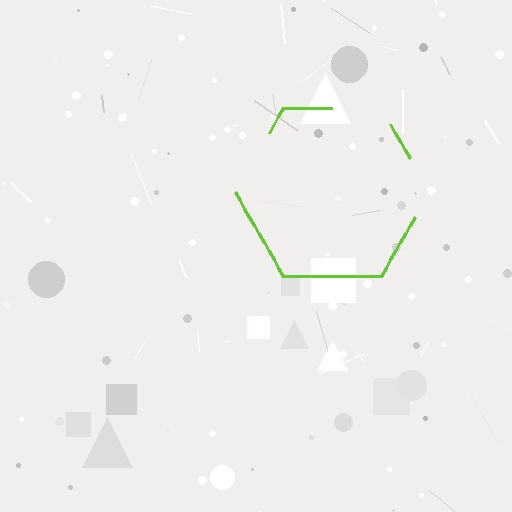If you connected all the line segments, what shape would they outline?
They would outline a hexagon.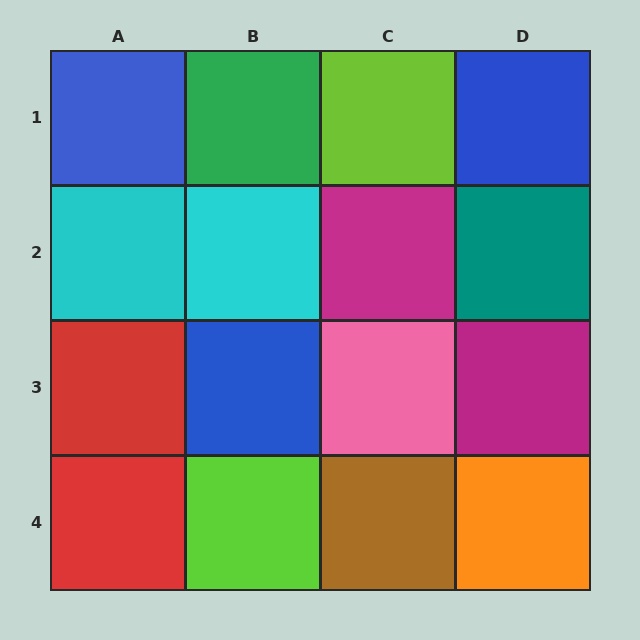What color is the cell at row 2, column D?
Teal.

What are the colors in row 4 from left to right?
Red, lime, brown, orange.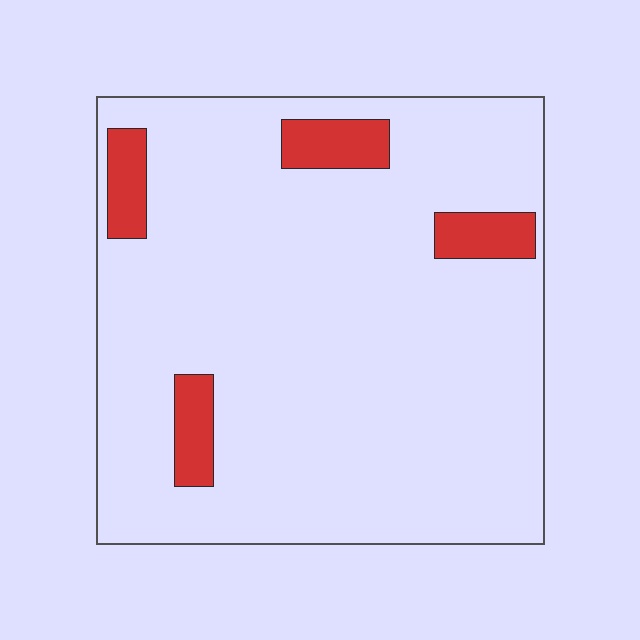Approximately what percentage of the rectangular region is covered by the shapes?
Approximately 10%.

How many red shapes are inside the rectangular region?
4.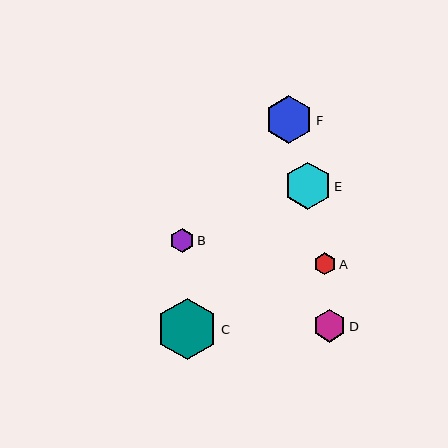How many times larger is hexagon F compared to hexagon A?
Hexagon F is approximately 2.2 times the size of hexagon A.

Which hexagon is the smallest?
Hexagon A is the smallest with a size of approximately 22 pixels.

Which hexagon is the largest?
Hexagon C is the largest with a size of approximately 61 pixels.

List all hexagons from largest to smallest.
From largest to smallest: C, F, E, D, B, A.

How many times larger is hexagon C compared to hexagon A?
Hexagon C is approximately 2.8 times the size of hexagon A.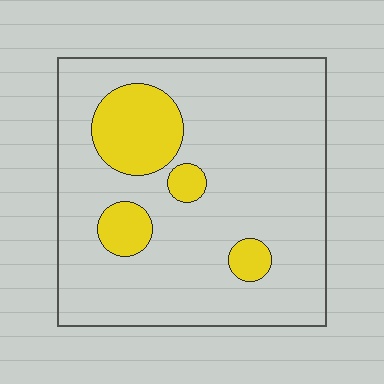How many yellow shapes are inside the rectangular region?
4.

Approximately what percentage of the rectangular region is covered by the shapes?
Approximately 15%.